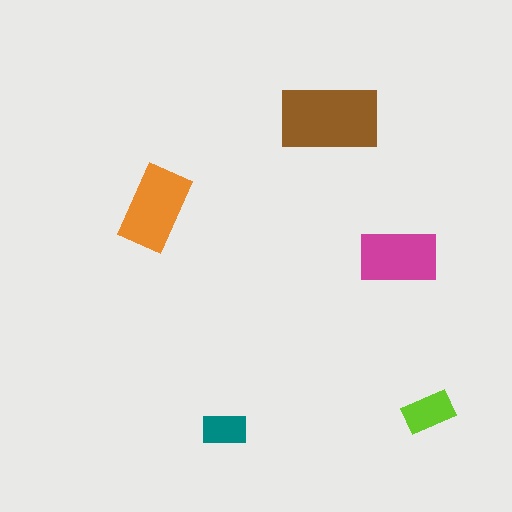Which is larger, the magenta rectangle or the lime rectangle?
The magenta one.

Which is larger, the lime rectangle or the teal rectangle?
The lime one.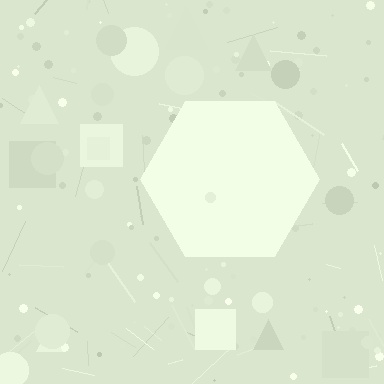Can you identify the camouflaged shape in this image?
The camouflaged shape is a hexagon.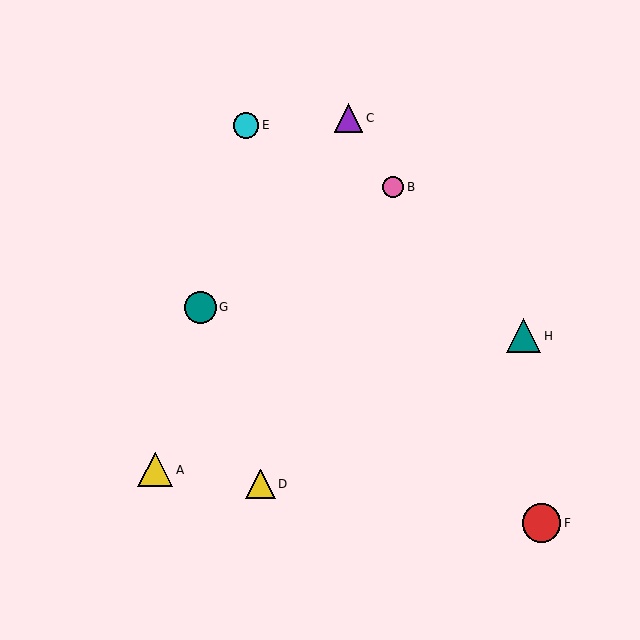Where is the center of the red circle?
The center of the red circle is at (542, 523).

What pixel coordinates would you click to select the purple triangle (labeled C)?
Click at (349, 118) to select the purple triangle C.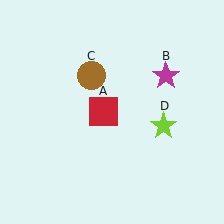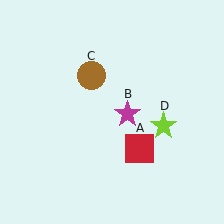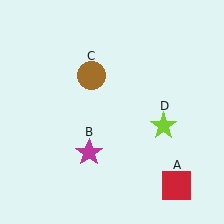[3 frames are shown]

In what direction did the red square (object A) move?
The red square (object A) moved down and to the right.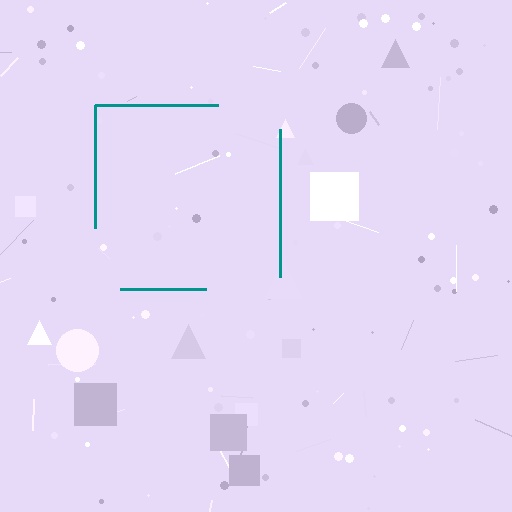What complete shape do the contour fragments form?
The contour fragments form a square.